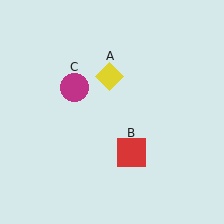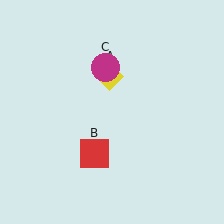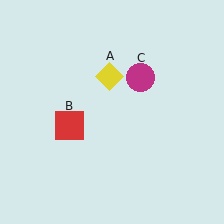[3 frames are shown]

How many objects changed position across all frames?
2 objects changed position: red square (object B), magenta circle (object C).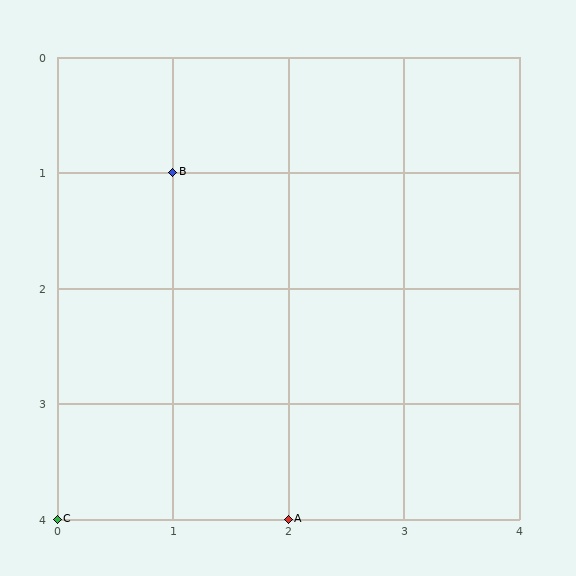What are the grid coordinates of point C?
Point C is at grid coordinates (0, 4).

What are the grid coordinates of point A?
Point A is at grid coordinates (2, 4).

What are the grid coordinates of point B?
Point B is at grid coordinates (1, 1).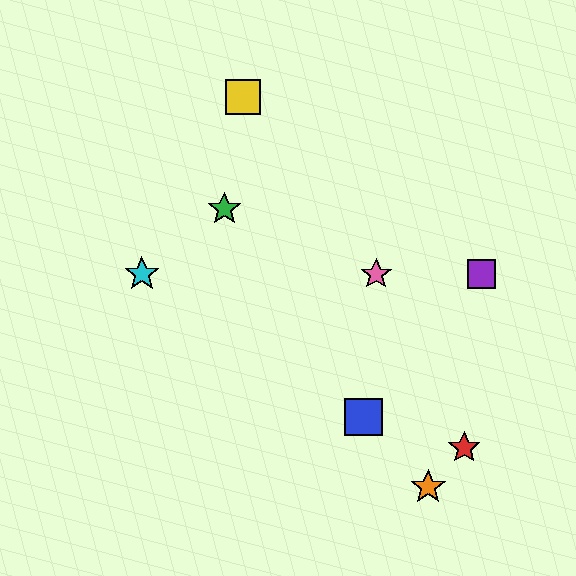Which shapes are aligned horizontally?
The purple square, the cyan star, the pink star are aligned horizontally.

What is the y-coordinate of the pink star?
The pink star is at y≈274.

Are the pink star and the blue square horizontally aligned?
No, the pink star is at y≈274 and the blue square is at y≈417.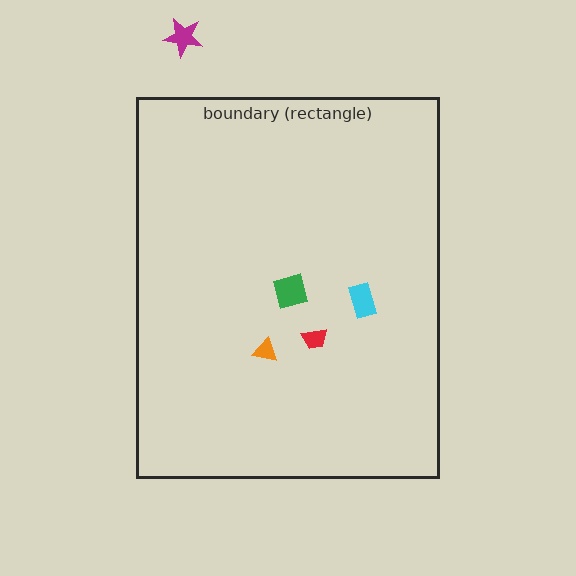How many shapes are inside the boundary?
4 inside, 1 outside.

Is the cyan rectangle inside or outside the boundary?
Inside.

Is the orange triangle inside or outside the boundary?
Inside.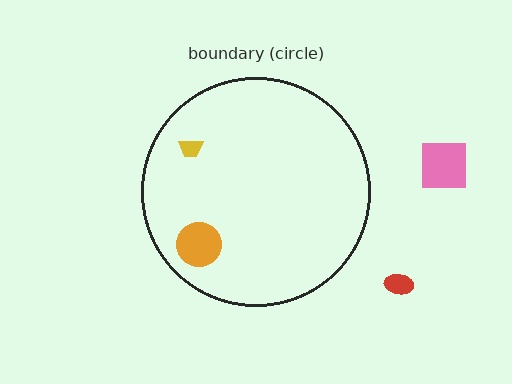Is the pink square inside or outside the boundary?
Outside.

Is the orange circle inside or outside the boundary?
Inside.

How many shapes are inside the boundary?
2 inside, 2 outside.